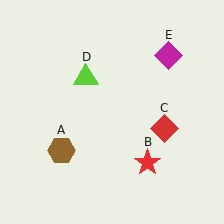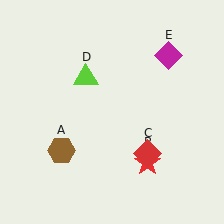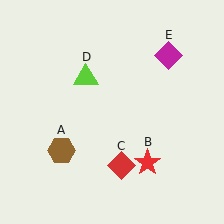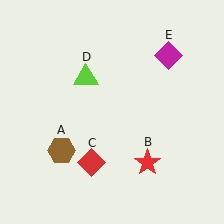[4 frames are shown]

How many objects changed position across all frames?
1 object changed position: red diamond (object C).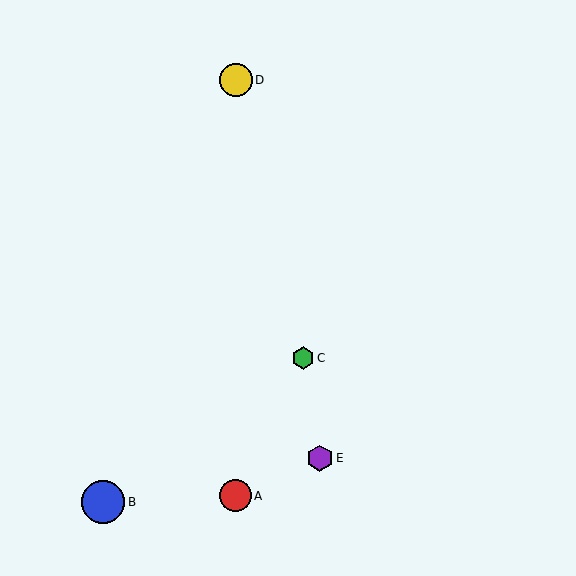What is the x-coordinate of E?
Object E is at x≈320.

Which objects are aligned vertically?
Objects A, D are aligned vertically.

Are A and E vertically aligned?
No, A is at x≈236 and E is at x≈320.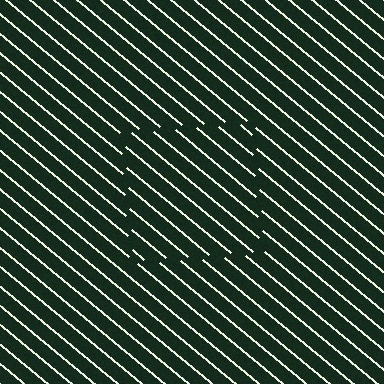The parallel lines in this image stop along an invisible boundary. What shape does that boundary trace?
An illusory square. The interior of the shape contains the same grating, shifted by half a period — the contour is defined by the phase discontinuity where line-ends from the inner and outer gratings abut.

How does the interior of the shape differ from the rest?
The interior of the shape contains the same grating, shifted by half a period — the contour is defined by the phase discontinuity where line-ends from the inner and outer gratings abut.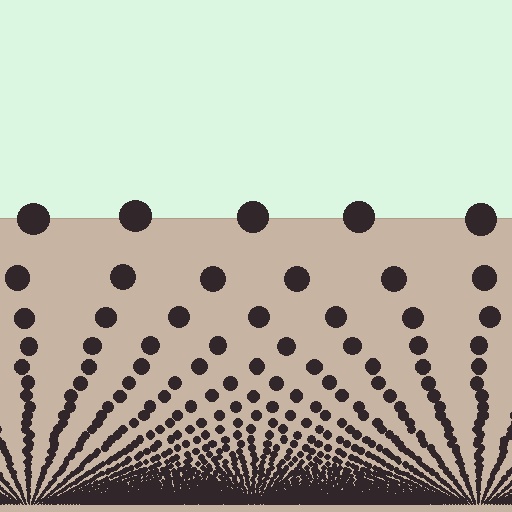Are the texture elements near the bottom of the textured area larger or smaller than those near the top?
Smaller. The gradient is inverted — elements near the bottom are smaller and denser.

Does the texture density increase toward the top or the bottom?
Density increases toward the bottom.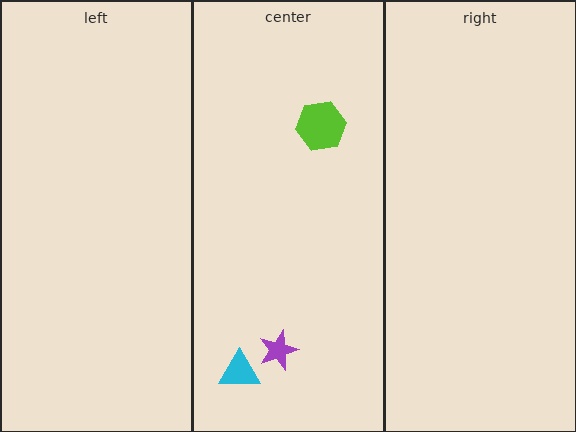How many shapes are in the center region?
3.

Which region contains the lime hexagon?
The center region.